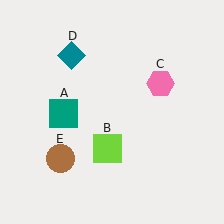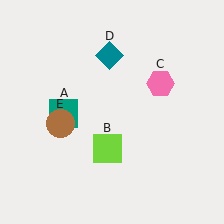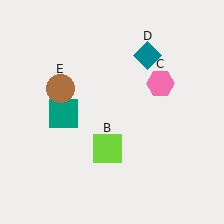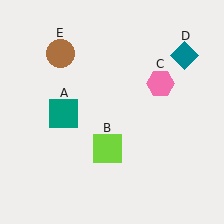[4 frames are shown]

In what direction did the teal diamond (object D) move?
The teal diamond (object D) moved right.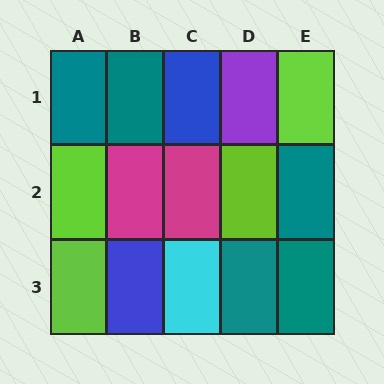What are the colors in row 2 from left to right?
Lime, magenta, magenta, lime, teal.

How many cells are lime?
4 cells are lime.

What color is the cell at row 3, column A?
Lime.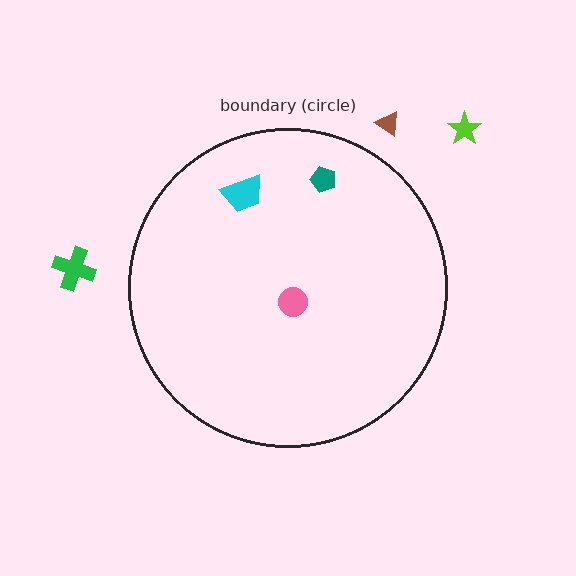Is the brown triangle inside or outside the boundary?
Outside.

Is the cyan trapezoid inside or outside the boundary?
Inside.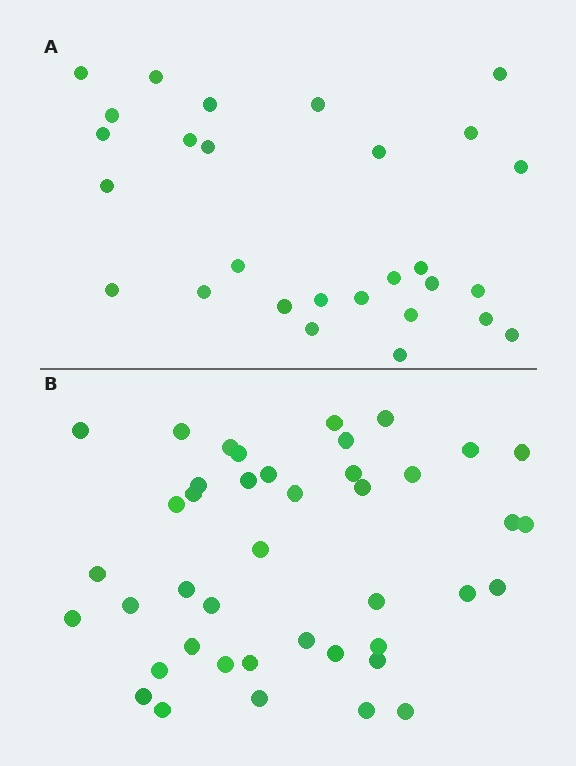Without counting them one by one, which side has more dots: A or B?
Region B (the bottom region) has more dots.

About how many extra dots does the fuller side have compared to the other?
Region B has approximately 15 more dots than region A.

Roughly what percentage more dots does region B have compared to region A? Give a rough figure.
About 50% more.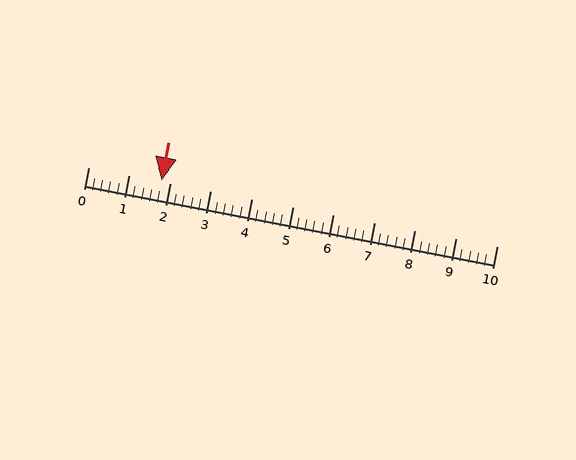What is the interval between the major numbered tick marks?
The major tick marks are spaced 1 units apart.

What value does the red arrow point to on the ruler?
The red arrow points to approximately 1.8.